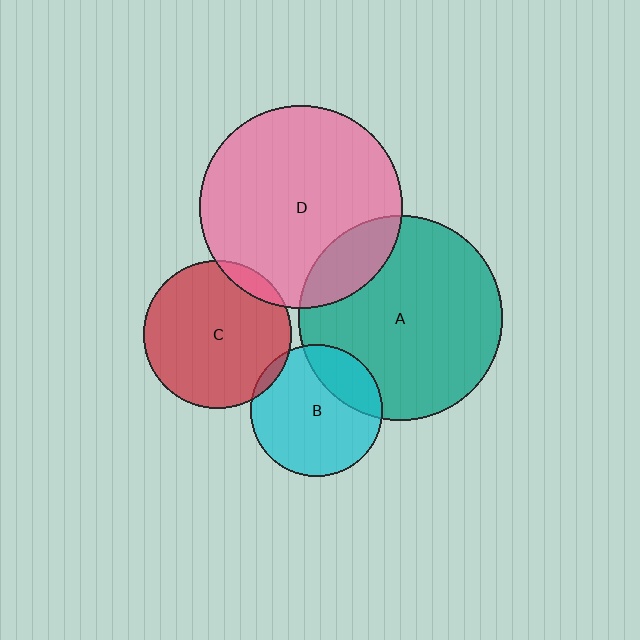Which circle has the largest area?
Circle A (teal).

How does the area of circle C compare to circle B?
Approximately 1.3 times.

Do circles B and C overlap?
Yes.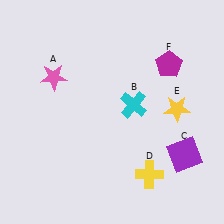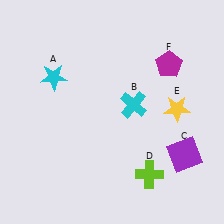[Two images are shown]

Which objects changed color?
A changed from pink to cyan. D changed from yellow to lime.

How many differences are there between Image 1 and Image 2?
There are 2 differences between the two images.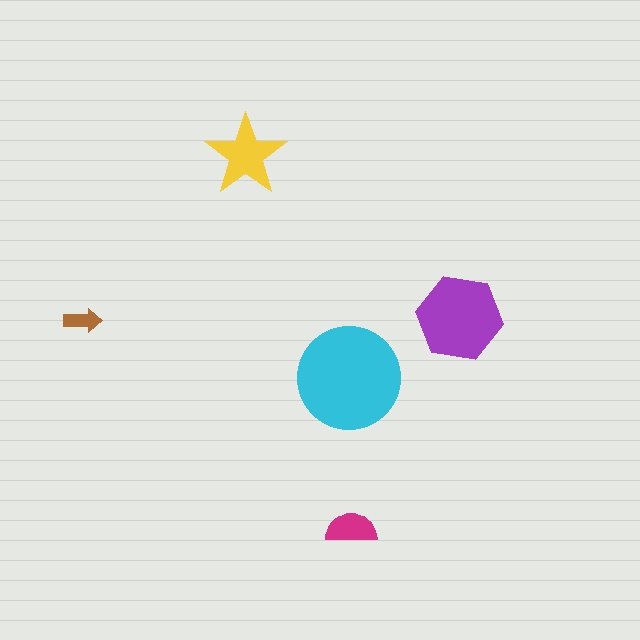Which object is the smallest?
The brown arrow.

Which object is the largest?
The cyan circle.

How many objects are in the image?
There are 5 objects in the image.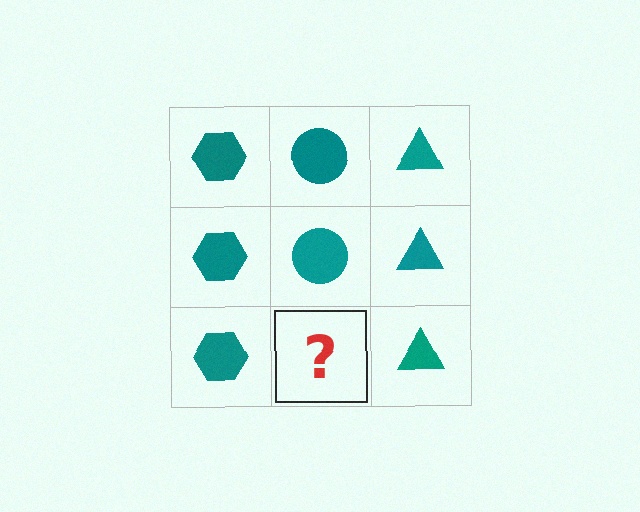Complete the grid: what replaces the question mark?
The question mark should be replaced with a teal circle.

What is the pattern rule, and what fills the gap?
The rule is that each column has a consistent shape. The gap should be filled with a teal circle.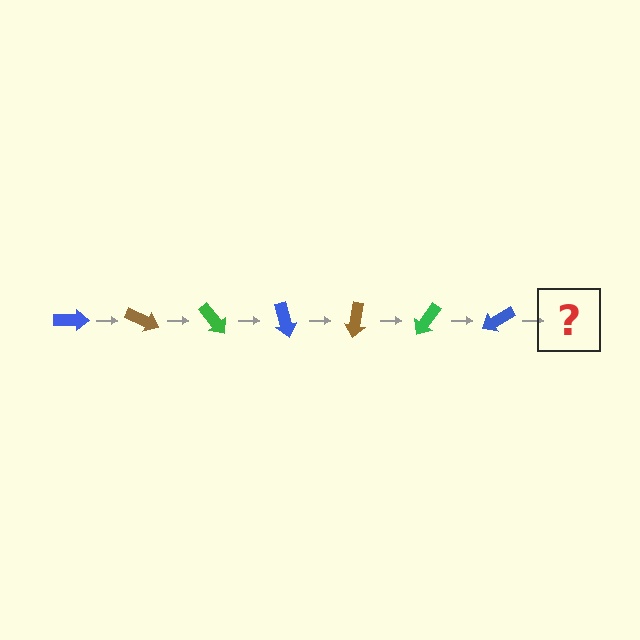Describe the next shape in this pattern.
It should be a brown arrow, rotated 175 degrees from the start.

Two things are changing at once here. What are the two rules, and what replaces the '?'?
The two rules are that it rotates 25 degrees each step and the color cycles through blue, brown, and green. The '?' should be a brown arrow, rotated 175 degrees from the start.